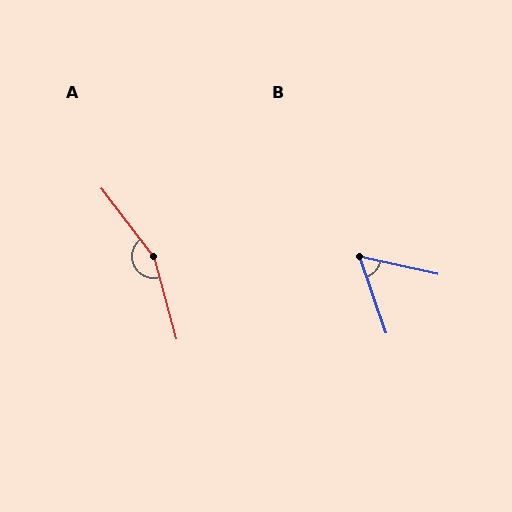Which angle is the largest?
A, at approximately 158 degrees.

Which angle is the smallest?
B, at approximately 59 degrees.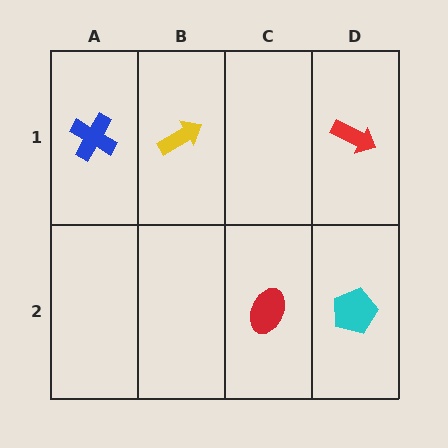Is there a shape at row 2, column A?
No, that cell is empty.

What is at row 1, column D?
A red arrow.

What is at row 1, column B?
A yellow arrow.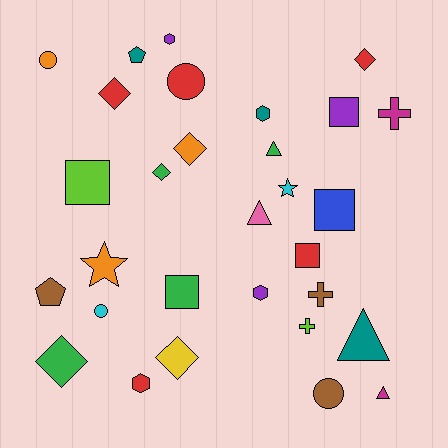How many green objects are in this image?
There are 4 green objects.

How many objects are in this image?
There are 30 objects.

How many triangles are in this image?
There are 4 triangles.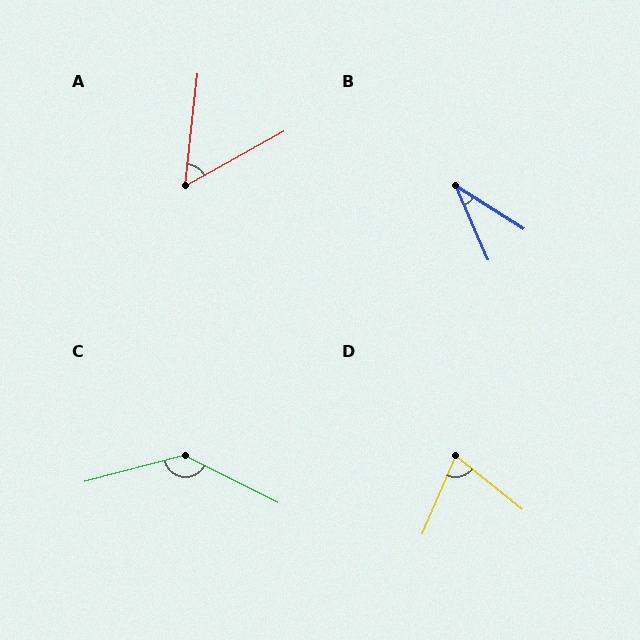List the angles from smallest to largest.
B (34°), A (55°), D (74°), C (138°).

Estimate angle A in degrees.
Approximately 55 degrees.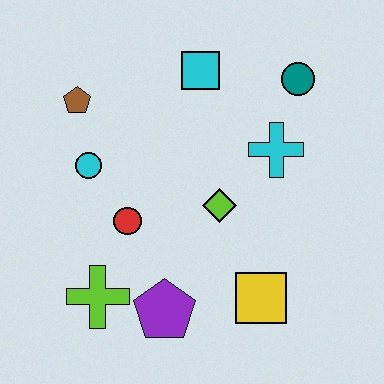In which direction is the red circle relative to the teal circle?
The red circle is to the left of the teal circle.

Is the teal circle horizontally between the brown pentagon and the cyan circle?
No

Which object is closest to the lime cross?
The purple pentagon is closest to the lime cross.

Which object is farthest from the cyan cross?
The lime cross is farthest from the cyan cross.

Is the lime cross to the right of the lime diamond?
No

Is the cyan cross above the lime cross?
Yes